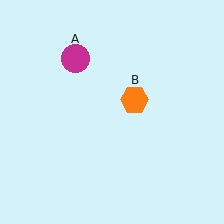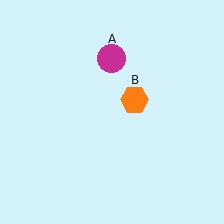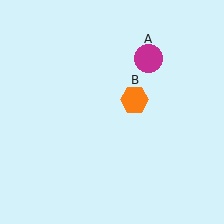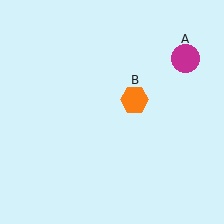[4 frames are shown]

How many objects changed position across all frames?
1 object changed position: magenta circle (object A).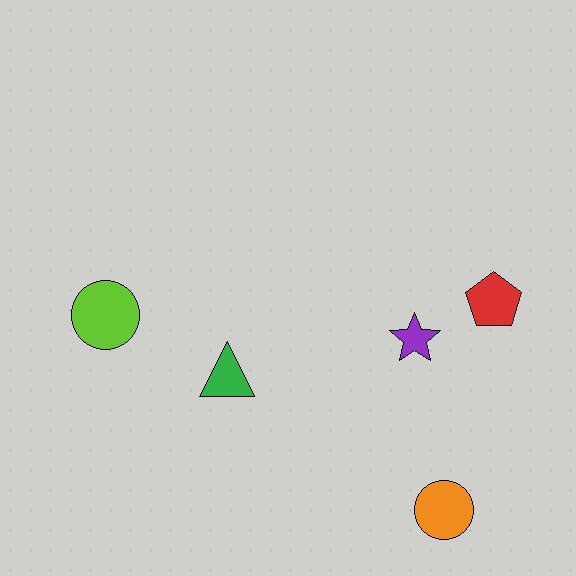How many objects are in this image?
There are 5 objects.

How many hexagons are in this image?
There are no hexagons.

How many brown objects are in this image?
There are no brown objects.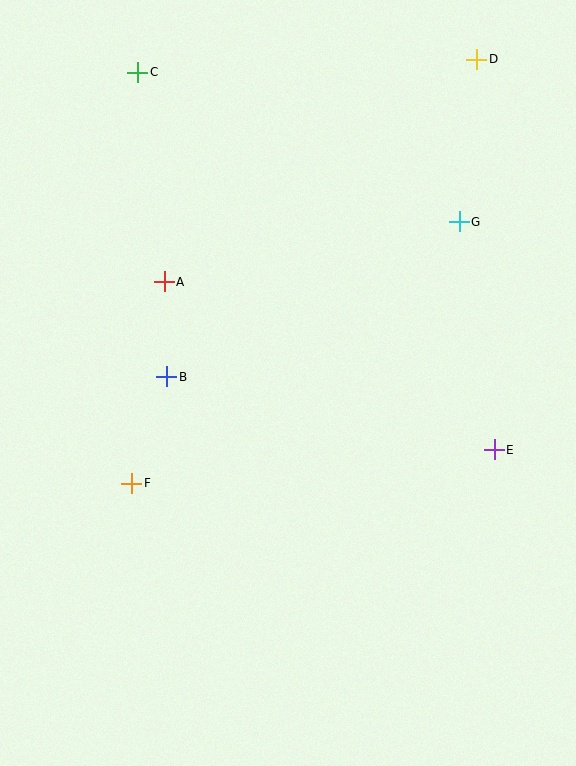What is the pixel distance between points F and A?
The distance between F and A is 204 pixels.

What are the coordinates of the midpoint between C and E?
The midpoint between C and E is at (316, 261).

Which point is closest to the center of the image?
Point B at (167, 377) is closest to the center.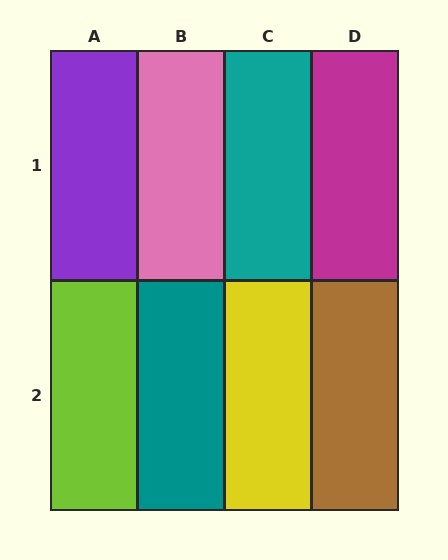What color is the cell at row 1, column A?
Purple.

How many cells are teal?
2 cells are teal.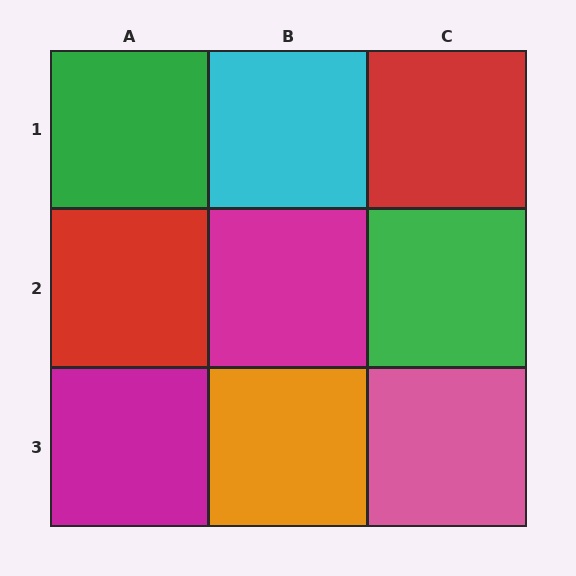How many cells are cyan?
1 cell is cyan.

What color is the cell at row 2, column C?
Green.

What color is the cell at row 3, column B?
Orange.